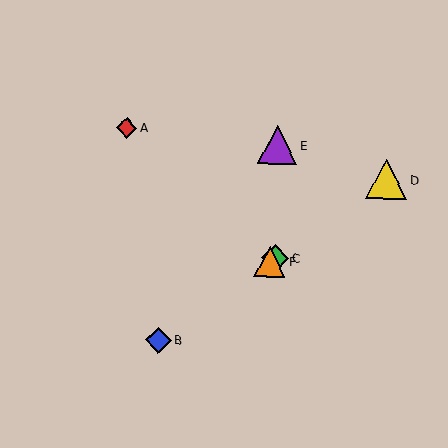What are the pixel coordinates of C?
Object C is at (275, 258).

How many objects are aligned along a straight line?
4 objects (B, C, D, F) are aligned along a straight line.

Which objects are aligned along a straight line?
Objects B, C, D, F are aligned along a straight line.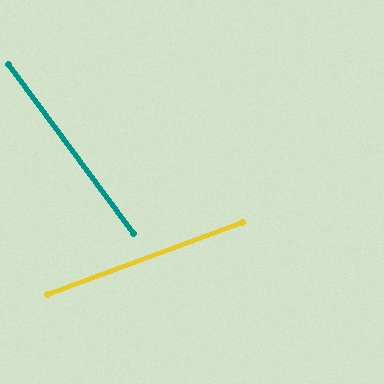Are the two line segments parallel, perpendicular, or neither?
Neither parallel nor perpendicular — they differ by about 74°.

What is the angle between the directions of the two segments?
Approximately 74 degrees.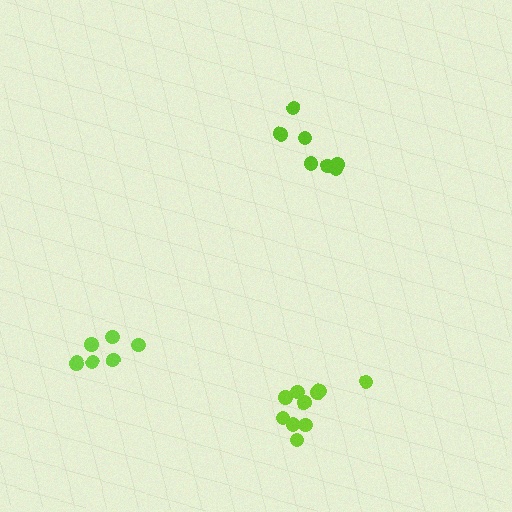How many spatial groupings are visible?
There are 3 spatial groupings.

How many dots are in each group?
Group 1: 7 dots, Group 2: 7 dots, Group 3: 10 dots (24 total).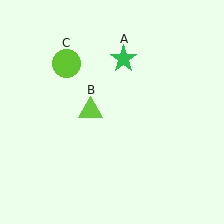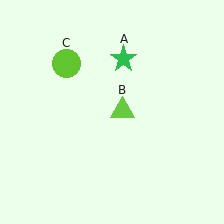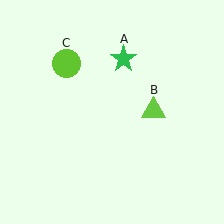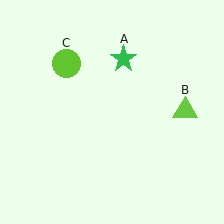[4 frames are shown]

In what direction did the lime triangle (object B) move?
The lime triangle (object B) moved right.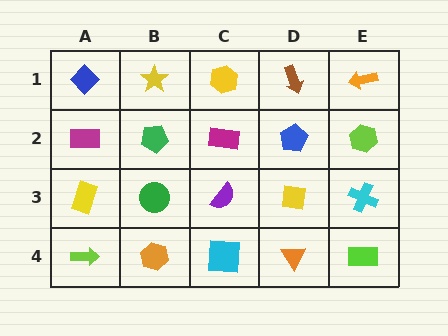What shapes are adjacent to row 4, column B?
A green circle (row 3, column B), a lime arrow (row 4, column A), a cyan square (row 4, column C).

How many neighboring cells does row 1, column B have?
3.